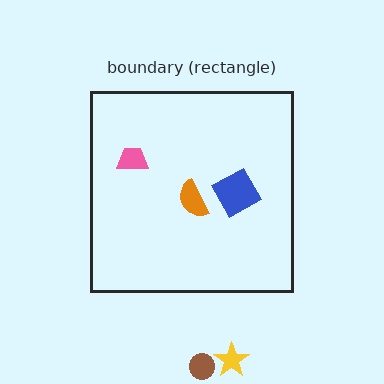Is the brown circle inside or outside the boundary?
Outside.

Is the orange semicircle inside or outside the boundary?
Inside.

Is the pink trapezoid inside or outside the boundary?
Inside.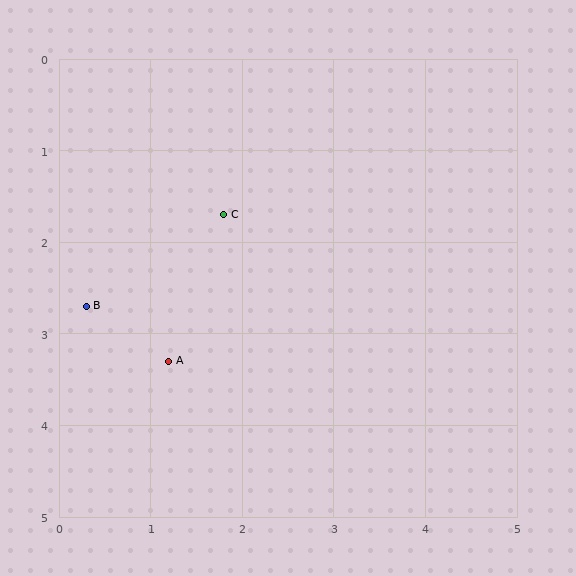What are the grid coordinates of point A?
Point A is at approximately (1.2, 3.3).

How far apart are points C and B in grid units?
Points C and B are about 1.8 grid units apart.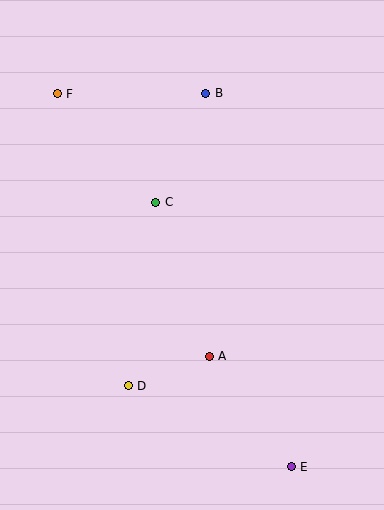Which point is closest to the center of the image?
Point C at (156, 202) is closest to the center.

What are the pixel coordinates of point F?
Point F is at (57, 94).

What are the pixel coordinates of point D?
Point D is at (128, 386).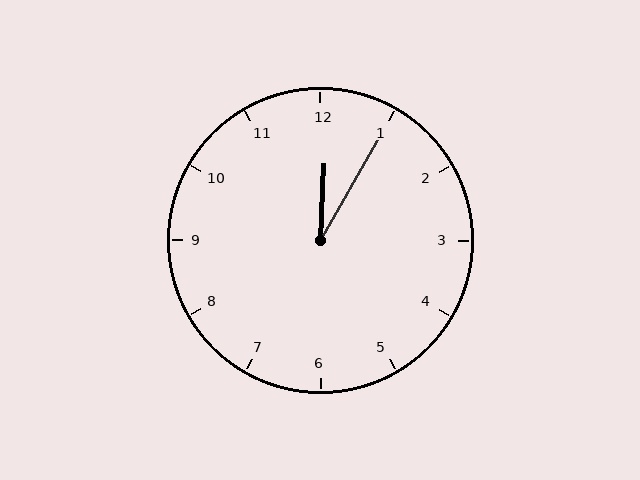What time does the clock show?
12:05.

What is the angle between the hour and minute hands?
Approximately 28 degrees.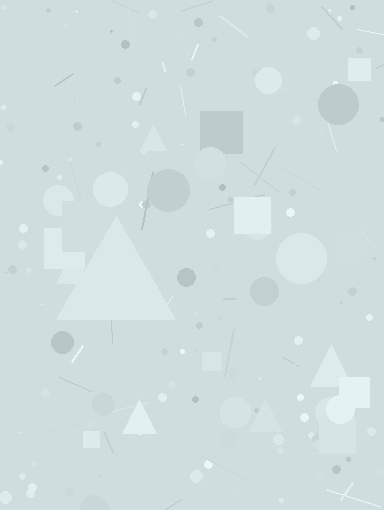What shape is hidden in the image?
A triangle is hidden in the image.